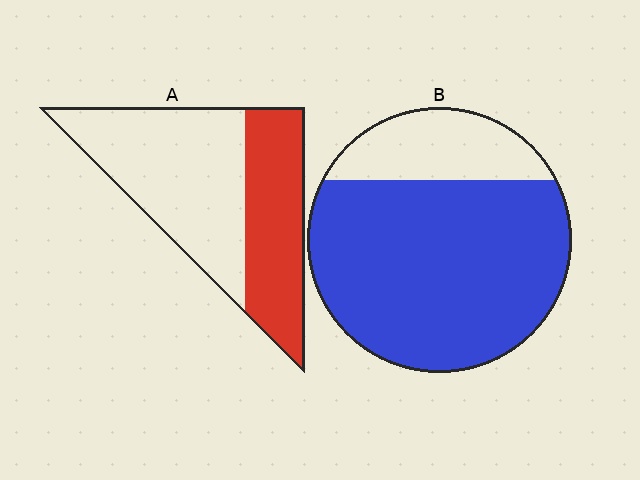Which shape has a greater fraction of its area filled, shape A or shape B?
Shape B.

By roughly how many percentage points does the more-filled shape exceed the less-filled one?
By roughly 40 percentage points (B over A).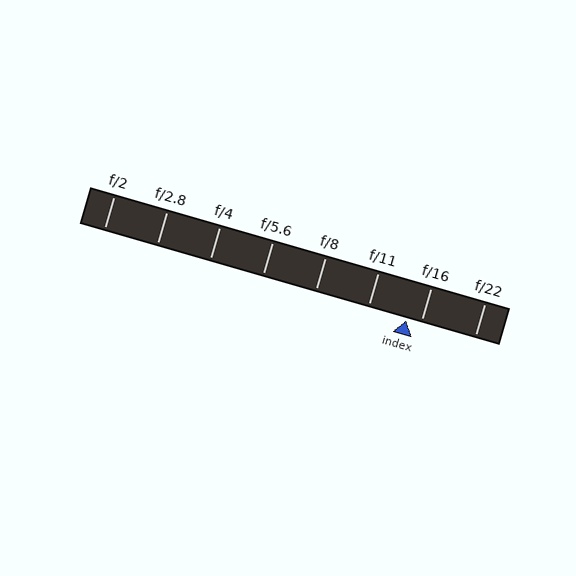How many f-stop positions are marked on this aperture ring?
There are 8 f-stop positions marked.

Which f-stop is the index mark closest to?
The index mark is closest to f/16.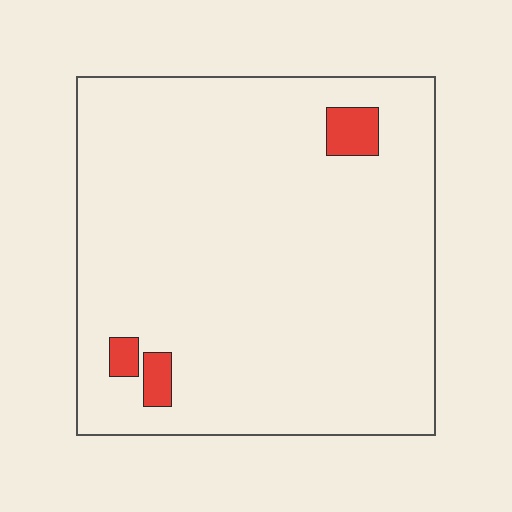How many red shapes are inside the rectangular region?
3.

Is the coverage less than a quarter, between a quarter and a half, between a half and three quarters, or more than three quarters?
Less than a quarter.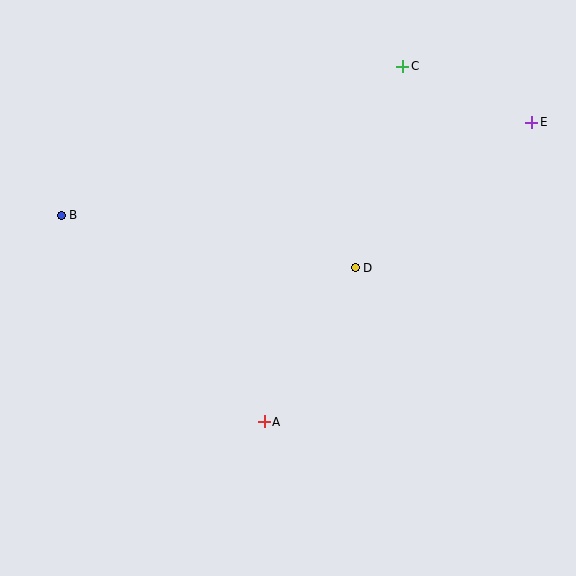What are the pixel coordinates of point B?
Point B is at (61, 215).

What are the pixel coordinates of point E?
Point E is at (532, 122).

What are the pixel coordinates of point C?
Point C is at (403, 66).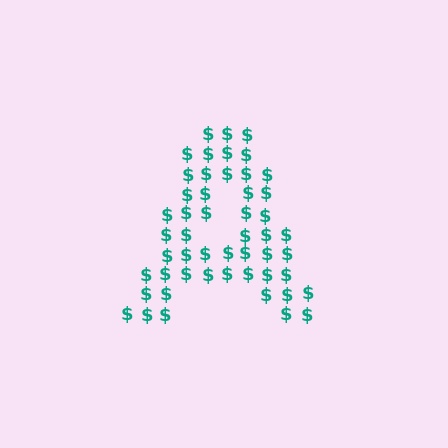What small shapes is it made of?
It is made of small dollar signs.